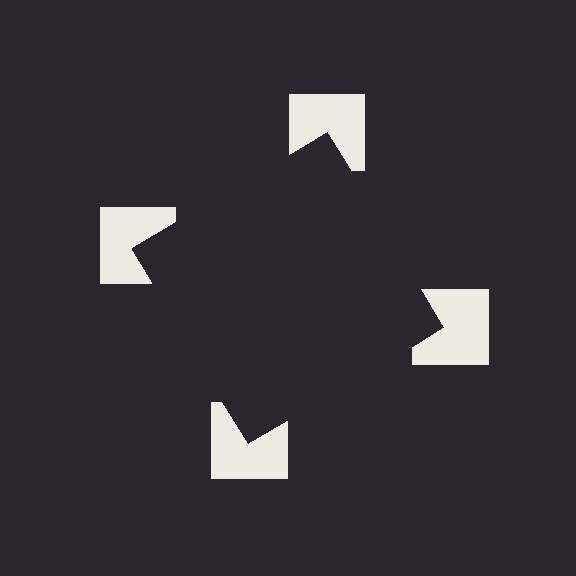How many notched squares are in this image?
There are 4 — one at each vertex of the illusory square.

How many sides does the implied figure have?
4 sides.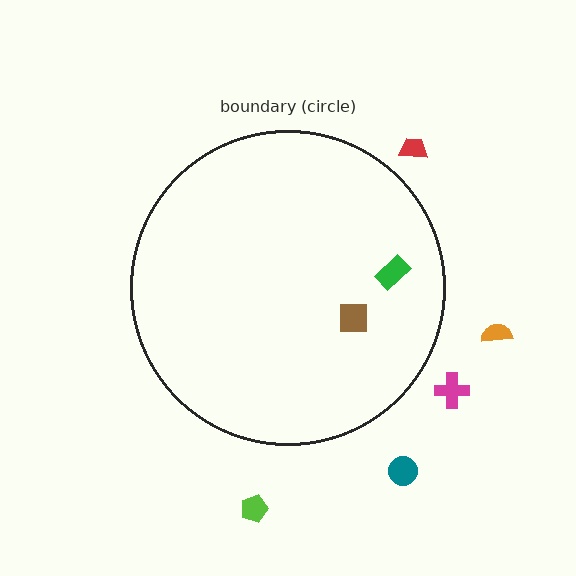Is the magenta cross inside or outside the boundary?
Outside.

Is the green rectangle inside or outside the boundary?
Inside.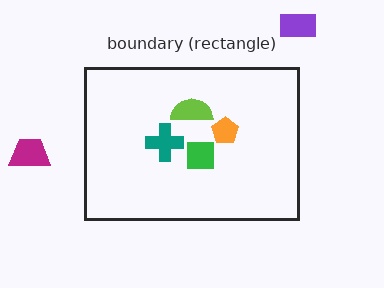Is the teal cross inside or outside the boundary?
Inside.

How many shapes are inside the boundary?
4 inside, 2 outside.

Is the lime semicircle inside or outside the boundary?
Inside.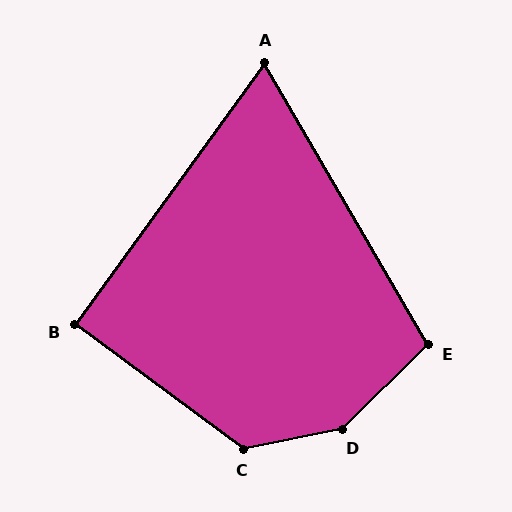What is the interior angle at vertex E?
Approximately 104 degrees (obtuse).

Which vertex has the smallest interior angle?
A, at approximately 66 degrees.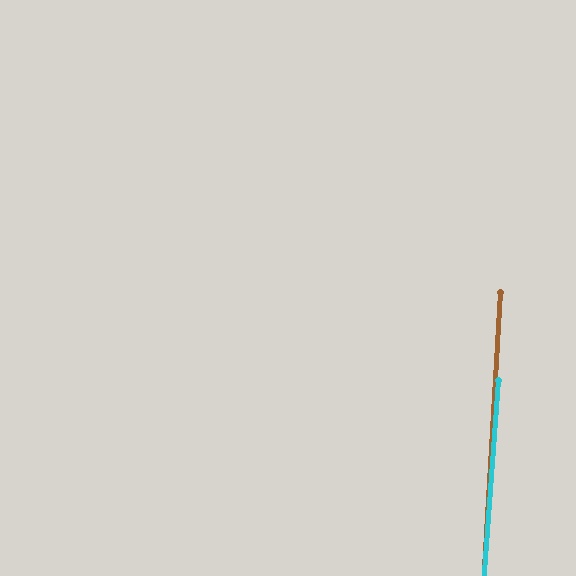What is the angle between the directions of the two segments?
Approximately 1 degree.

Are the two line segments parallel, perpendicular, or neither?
Parallel — their directions differ by only 0.7°.